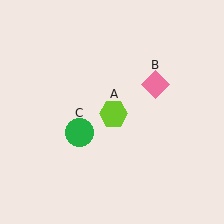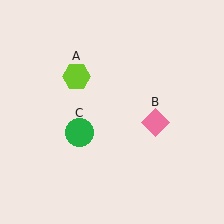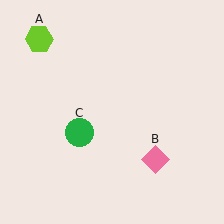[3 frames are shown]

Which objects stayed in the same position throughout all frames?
Green circle (object C) remained stationary.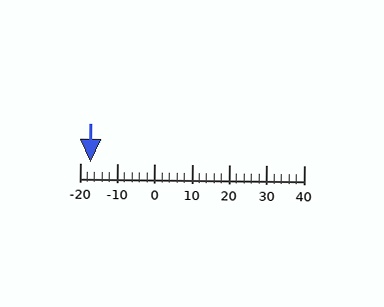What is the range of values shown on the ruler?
The ruler shows values from -20 to 40.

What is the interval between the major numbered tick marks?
The major tick marks are spaced 10 units apart.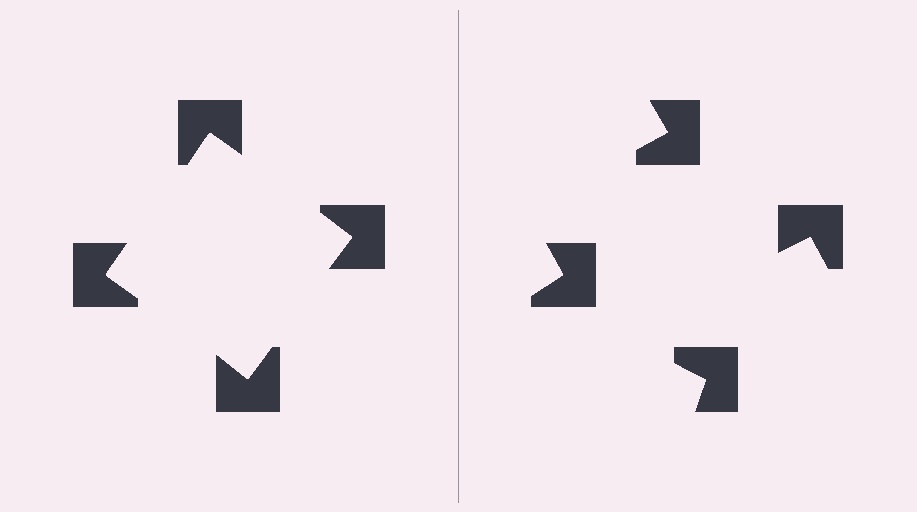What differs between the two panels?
The notched squares are positioned identically on both sides; only the wedge orientations differ. On the left they align to a square; on the right they are misaligned.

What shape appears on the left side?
An illusory square.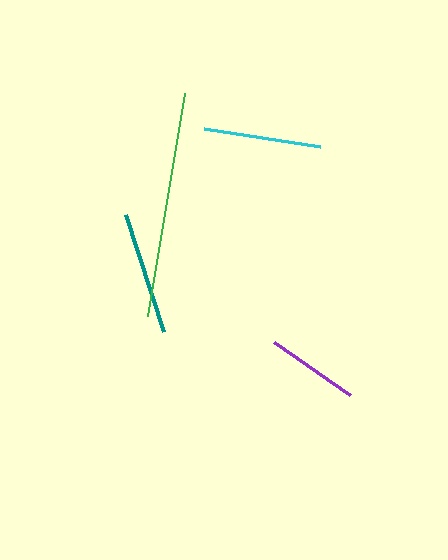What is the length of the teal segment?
The teal segment is approximately 123 pixels long.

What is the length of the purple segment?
The purple segment is approximately 92 pixels long.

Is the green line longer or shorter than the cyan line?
The green line is longer than the cyan line.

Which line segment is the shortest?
The purple line is the shortest at approximately 92 pixels.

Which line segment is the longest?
The green line is the longest at approximately 226 pixels.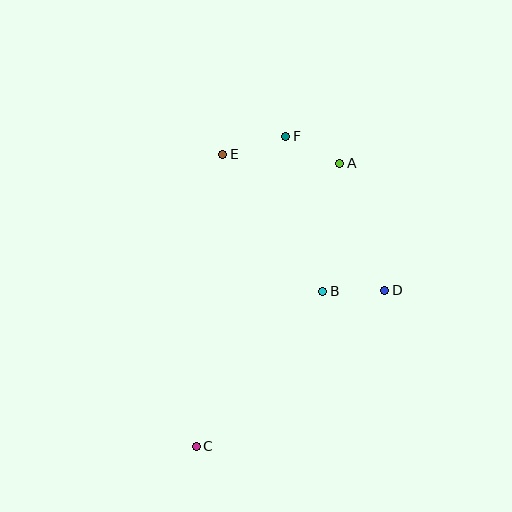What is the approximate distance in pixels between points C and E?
The distance between C and E is approximately 293 pixels.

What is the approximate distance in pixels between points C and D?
The distance between C and D is approximately 245 pixels.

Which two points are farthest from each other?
Points C and F are farthest from each other.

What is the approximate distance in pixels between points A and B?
The distance between A and B is approximately 129 pixels.